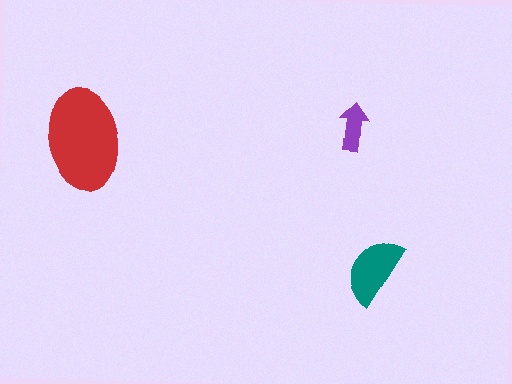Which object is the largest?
The red ellipse.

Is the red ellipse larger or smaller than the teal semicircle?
Larger.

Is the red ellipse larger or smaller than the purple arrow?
Larger.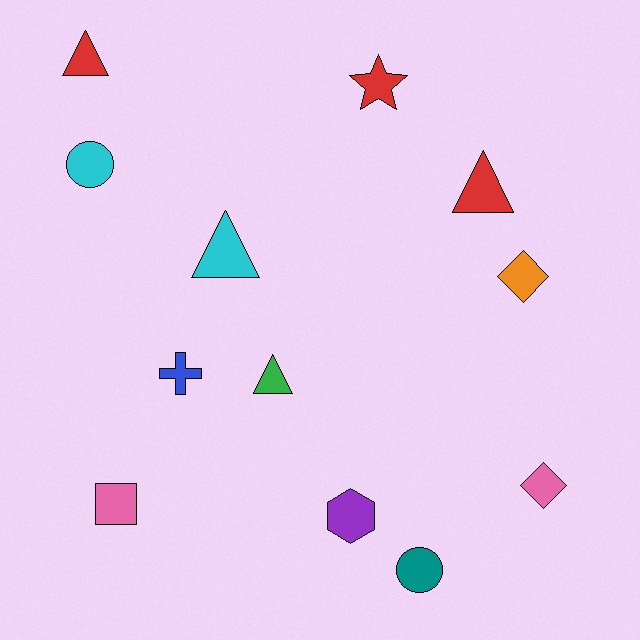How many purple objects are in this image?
There is 1 purple object.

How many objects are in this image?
There are 12 objects.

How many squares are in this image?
There is 1 square.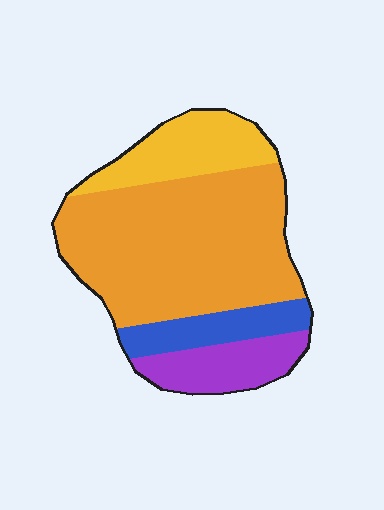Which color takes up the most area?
Orange, at roughly 55%.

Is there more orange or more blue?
Orange.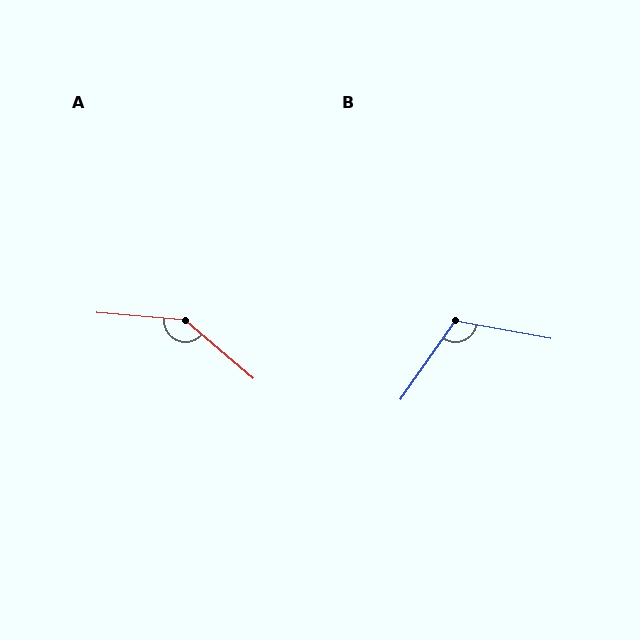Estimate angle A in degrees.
Approximately 144 degrees.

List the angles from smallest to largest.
B (115°), A (144°).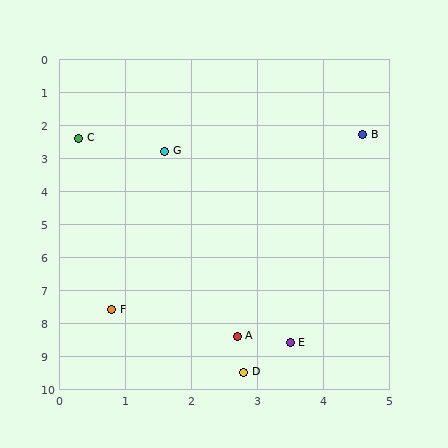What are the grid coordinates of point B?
Point B is at approximately (4.6, 2.3).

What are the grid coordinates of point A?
Point A is at approximately (2.7, 8.4).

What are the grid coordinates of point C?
Point C is at approximately (0.3, 2.4).